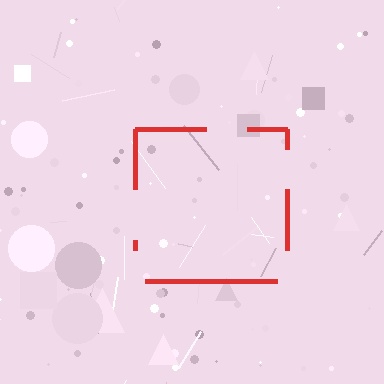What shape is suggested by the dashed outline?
The dashed outline suggests a square.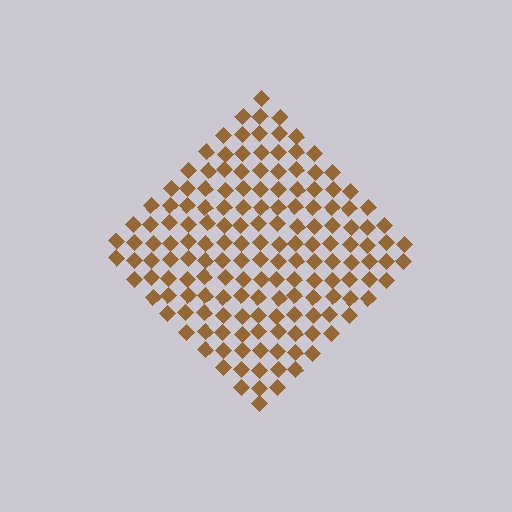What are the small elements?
The small elements are diamonds.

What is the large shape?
The large shape is a diamond.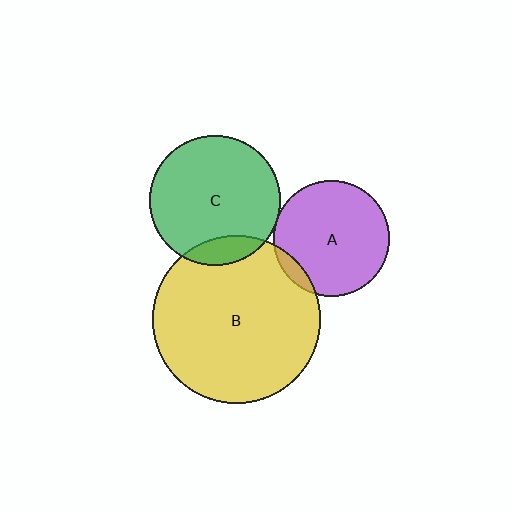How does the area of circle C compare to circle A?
Approximately 1.3 times.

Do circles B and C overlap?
Yes.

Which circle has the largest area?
Circle B (yellow).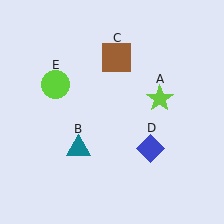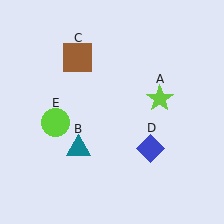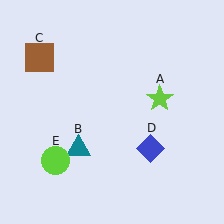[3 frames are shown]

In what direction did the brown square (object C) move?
The brown square (object C) moved left.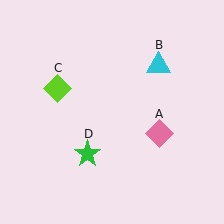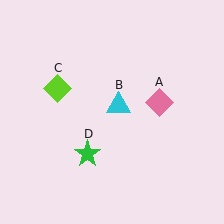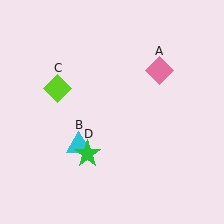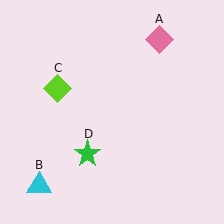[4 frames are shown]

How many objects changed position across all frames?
2 objects changed position: pink diamond (object A), cyan triangle (object B).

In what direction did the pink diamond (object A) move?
The pink diamond (object A) moved up.